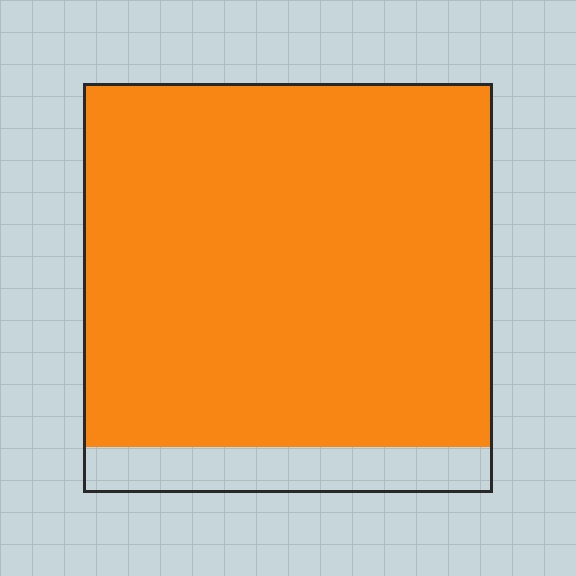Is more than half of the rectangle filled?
Yes.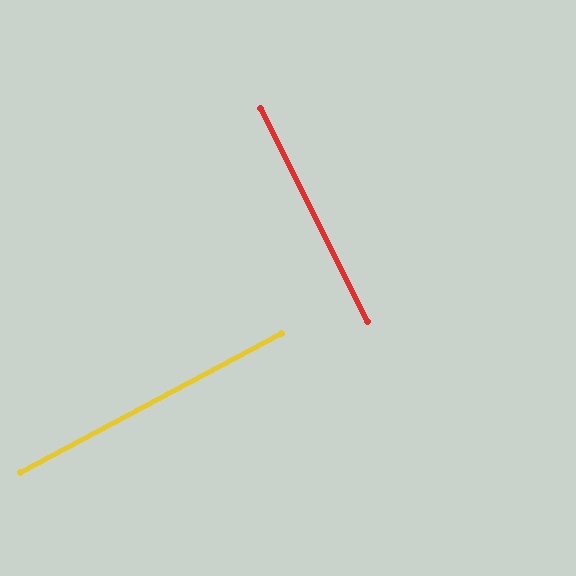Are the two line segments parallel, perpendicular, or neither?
Perpendicular — they meet at approximately 89°.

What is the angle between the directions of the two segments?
Approximately 89 degrees.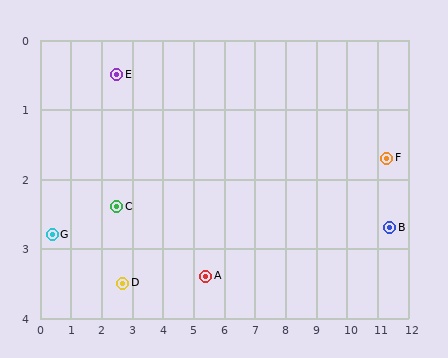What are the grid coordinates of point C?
Point C is at approximately (2.5, 2.4).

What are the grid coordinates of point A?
Point A is at approximately (5.4, 3.4).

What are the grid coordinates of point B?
Point B is at approximately (11.4, 2.7).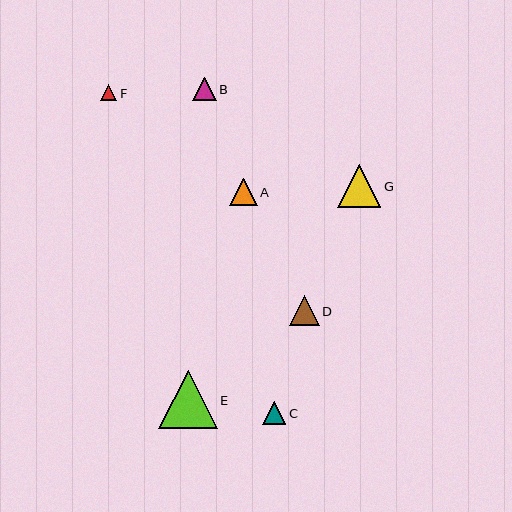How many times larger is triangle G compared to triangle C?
Triangle G is approximately 1.9 times the size of triangle C.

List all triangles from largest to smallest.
From largest to smallest: E, G, D, A, B, C, F.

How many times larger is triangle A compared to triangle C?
Triangle A is approximately 1.2 times the size of triangle C.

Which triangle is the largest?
Triangle E is the largest with a size of approximately 58 pixels.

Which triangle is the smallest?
Triangle F is the smallest with a size of approximately 16 pixels.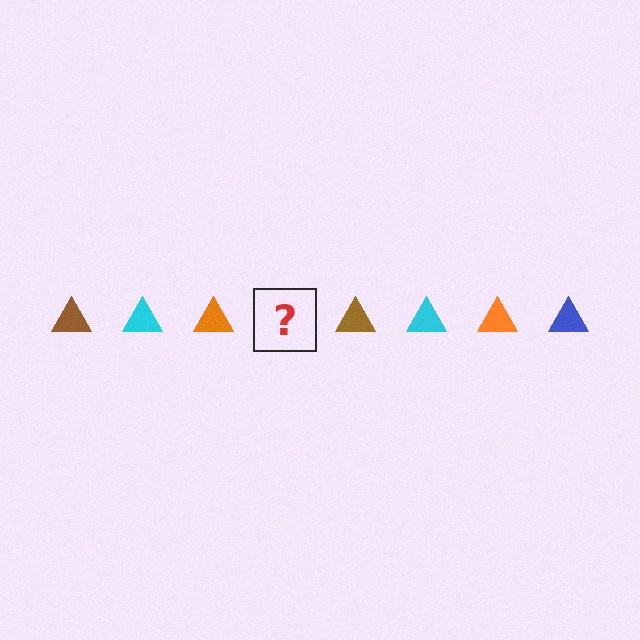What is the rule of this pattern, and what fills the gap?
The rule is that the pattern cycles through brown, cyan, orange, blue triangles. The gap should be filled with a blue triangle.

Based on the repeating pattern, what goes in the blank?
The blank should be a blue triangle.